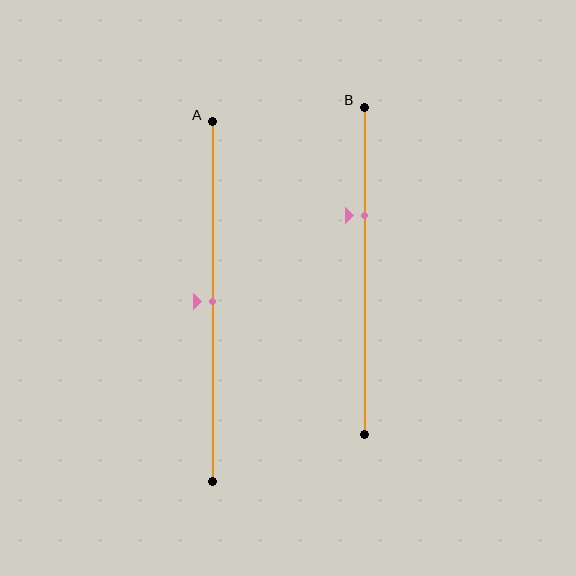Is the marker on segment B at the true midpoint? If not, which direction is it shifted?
No, the marker on segment B is shifted upward by about 17% of the segment length.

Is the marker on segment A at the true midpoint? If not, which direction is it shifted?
Yes, the marker on segment A is at the true midpoint.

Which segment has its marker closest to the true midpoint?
Segment A has its marker closest to the true midpoint.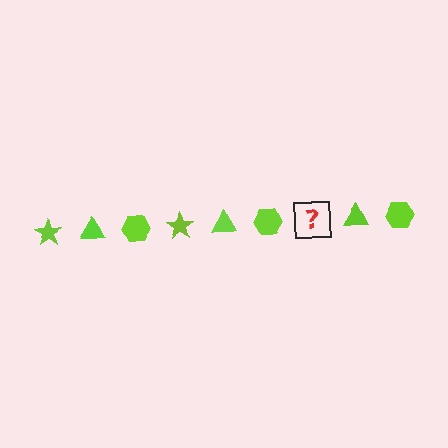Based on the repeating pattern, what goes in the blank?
The blank should be a lime star.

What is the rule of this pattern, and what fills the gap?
The rule is that the pattern cycles through star, triangle, hexagon shapes in lime. The gap should be filled with a lime star.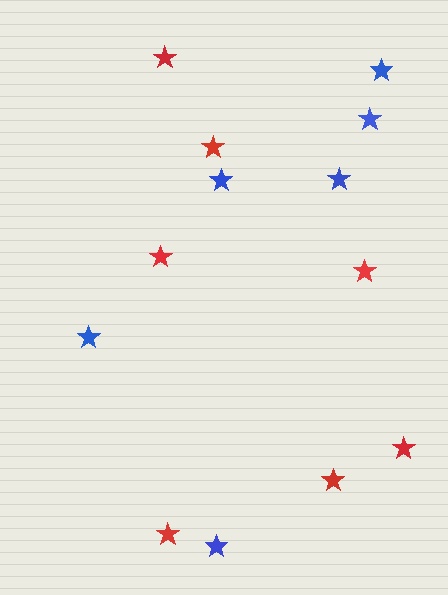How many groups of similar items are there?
There are 2 groups: one group of red stars (7) and one group of blue stars (6).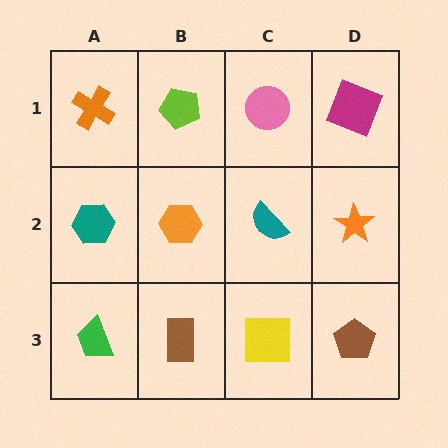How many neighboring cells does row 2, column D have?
3.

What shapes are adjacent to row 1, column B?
An orange hexagon (row 2, column B), an orange cross (row 1, column A), a pink circle (row 1, column C).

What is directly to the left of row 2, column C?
An orange hexagon.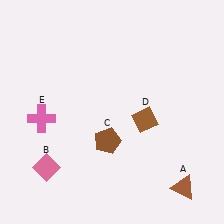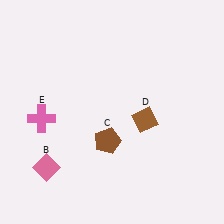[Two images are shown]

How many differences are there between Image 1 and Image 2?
There is 1 difference between the two images.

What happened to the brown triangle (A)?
The brown triangle (A) was removed in Image 2. It was in the bottom-right area of Image 1.